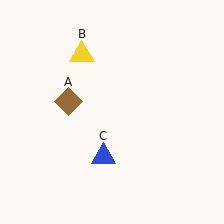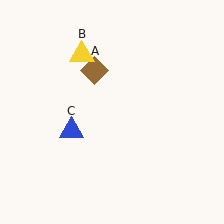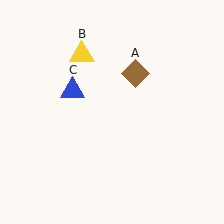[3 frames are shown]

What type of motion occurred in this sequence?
The brown diamond (object A), blue triangle (object C) rotated clockwise around the center of the scene.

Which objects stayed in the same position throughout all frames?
Yellow triangle (object B) remained stationary.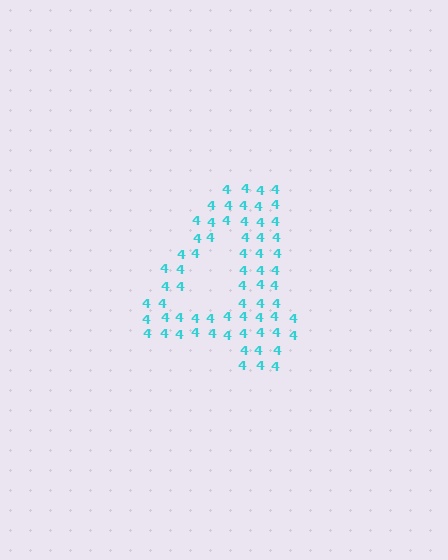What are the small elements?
The small elements are digit 4's.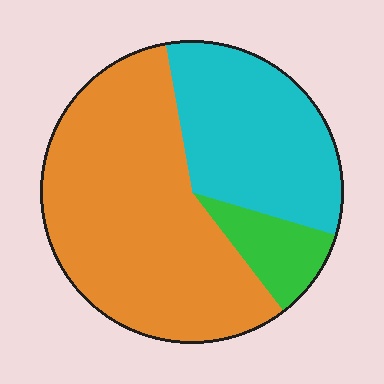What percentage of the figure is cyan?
Cyan takes up between a quarter and a half of the figure.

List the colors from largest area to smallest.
From largest to smallest: orange, cyan, green.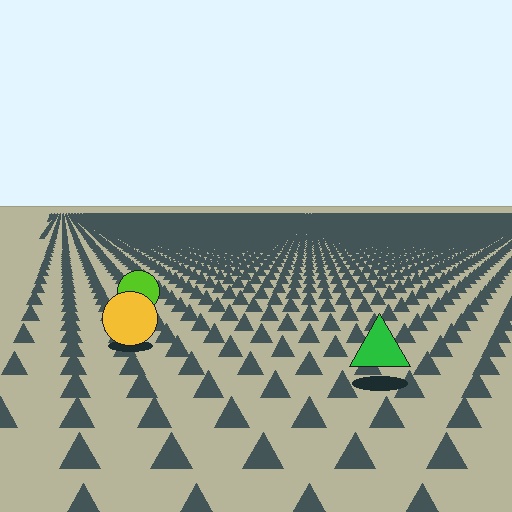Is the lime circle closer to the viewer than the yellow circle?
No. The yellow circle is closer — you can tell from the texture gradient: the ground texture is coarser near it.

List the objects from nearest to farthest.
From nearest to farthest: the green triangle, the yellow circle, the lime circle.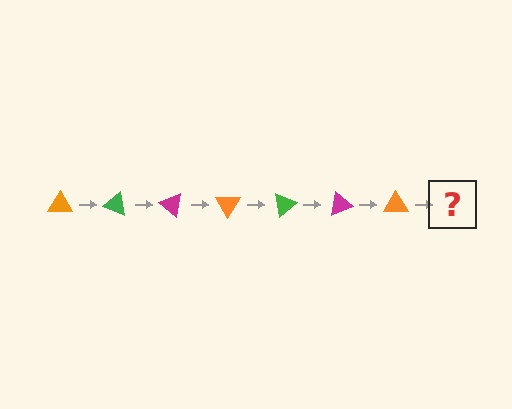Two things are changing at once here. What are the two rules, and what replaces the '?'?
The two rules are that it rotates 20 degrees each step and the color cycles through orange, green, and magenta. The '?' should be a green triangle, rotated 140 degrees from the start.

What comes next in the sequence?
The next element should be a green triangle, rotated 140 degrees from the start.